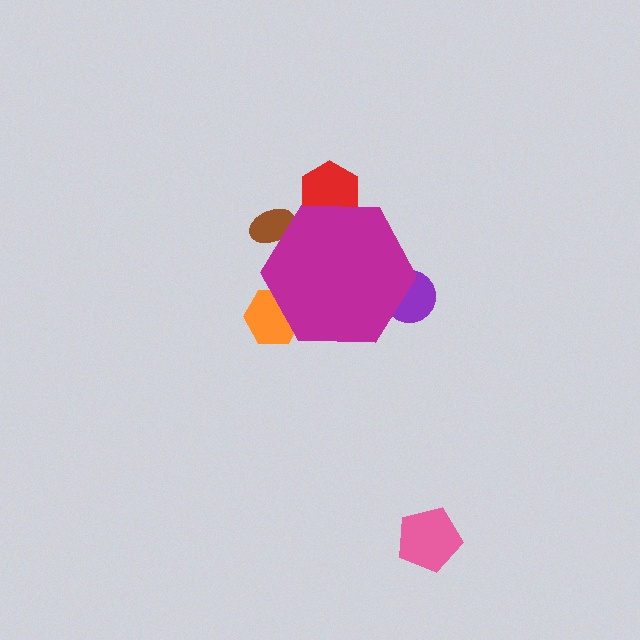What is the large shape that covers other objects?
A magenta hexagon.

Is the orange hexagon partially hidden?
Yes, the orange hexagon is partially hidden behind the magenta hexagon.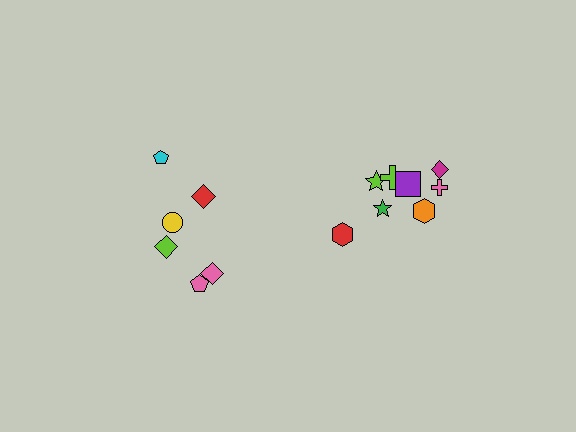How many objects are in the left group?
There are 6 objects.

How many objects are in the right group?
There are 8 objects.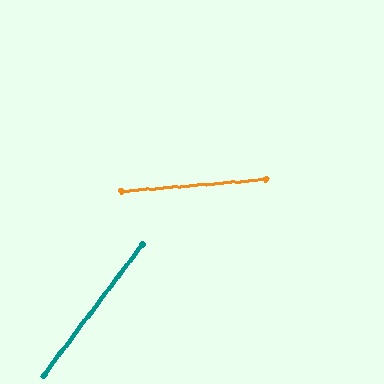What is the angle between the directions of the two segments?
Approximately 48 degrees.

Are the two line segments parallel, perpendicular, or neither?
Neither parallel nor perpendicular — they differ by about 48°.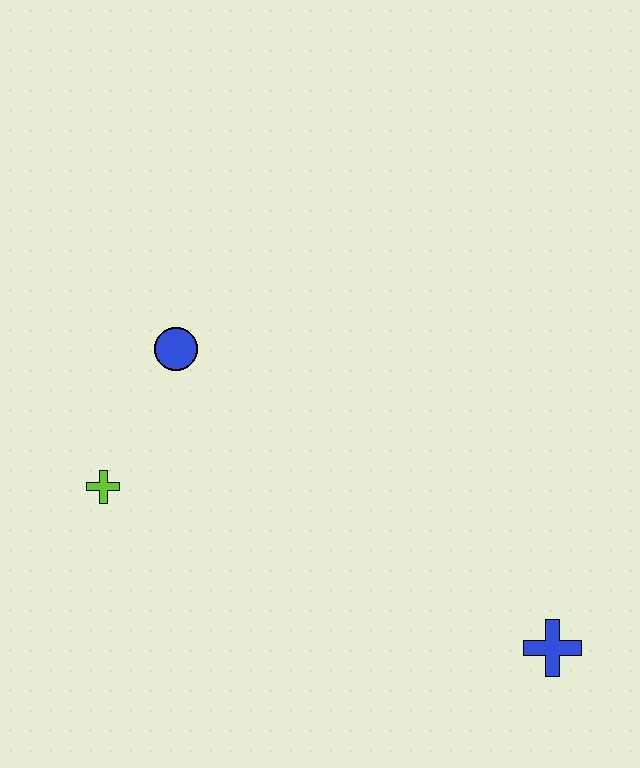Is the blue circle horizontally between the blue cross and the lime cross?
Yes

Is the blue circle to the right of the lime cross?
Yes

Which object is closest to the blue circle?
The lime cross is closest to the blue circle.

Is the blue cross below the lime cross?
Yes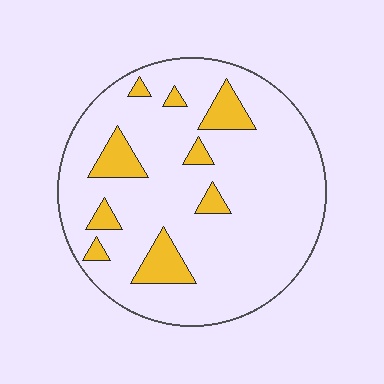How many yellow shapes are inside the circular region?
9.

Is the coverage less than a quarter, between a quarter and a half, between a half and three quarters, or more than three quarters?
Less than a quarter.